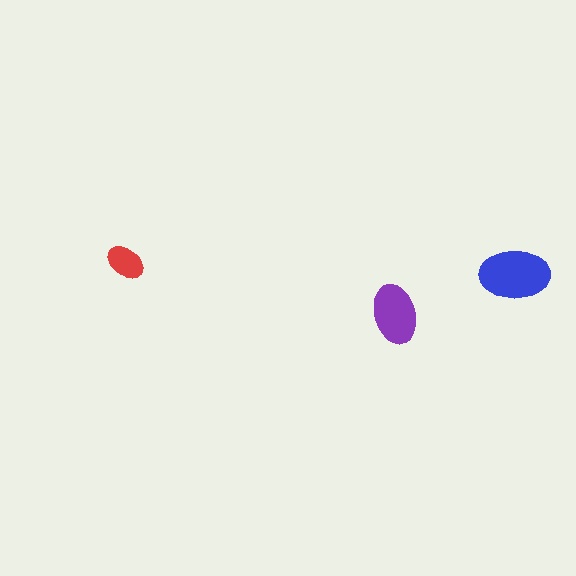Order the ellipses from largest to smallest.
the blue one, the purple one, the red one.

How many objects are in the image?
There are 3 objects in the image.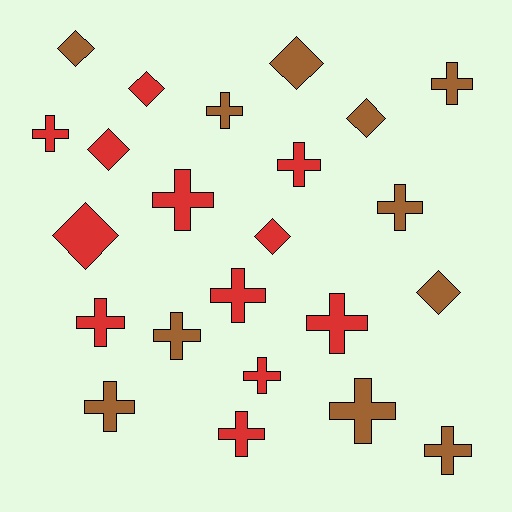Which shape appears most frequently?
Cross, with 15 objects.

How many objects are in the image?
There are 23 objects.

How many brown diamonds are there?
There are 4 brown diamonds.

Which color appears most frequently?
Red, with 12 objects.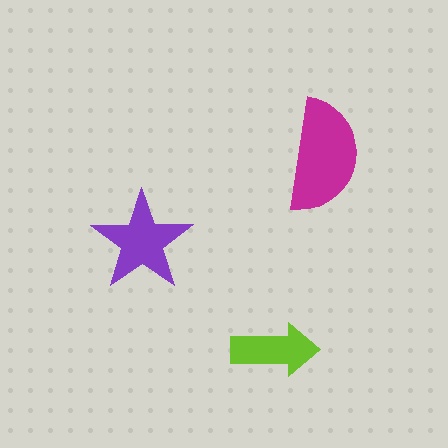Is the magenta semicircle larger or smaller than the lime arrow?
Larger.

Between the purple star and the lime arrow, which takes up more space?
The purple star.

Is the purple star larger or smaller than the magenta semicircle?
Smaller.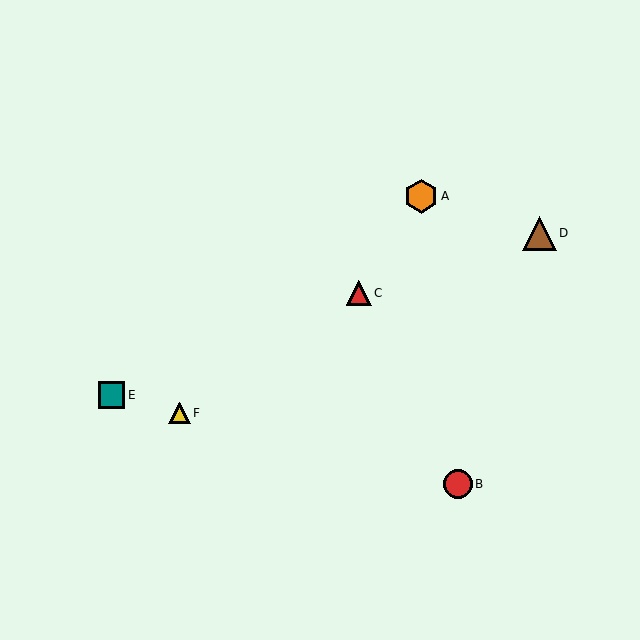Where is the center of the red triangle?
The center of the red triangle is at (359, 293).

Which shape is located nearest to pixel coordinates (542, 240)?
The brown triangle (labeled D) at (539, 233) is nearest to that location.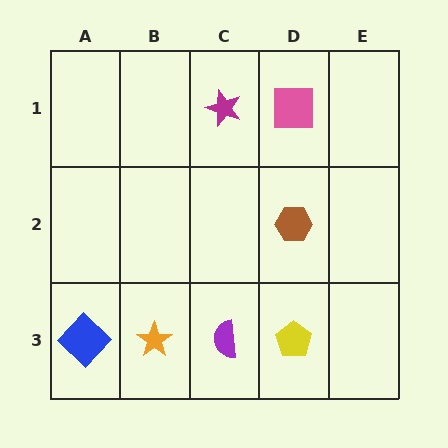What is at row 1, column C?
A magenta star.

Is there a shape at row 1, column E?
No, that cell is empty.